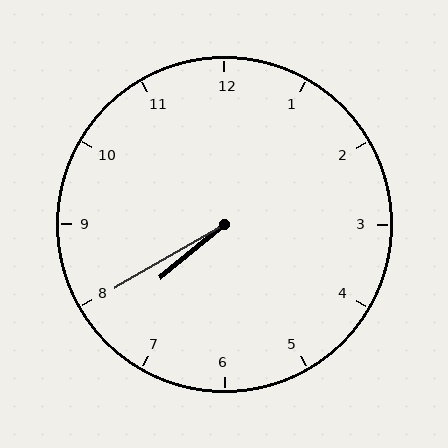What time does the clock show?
7:40.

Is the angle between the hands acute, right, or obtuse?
It is acute.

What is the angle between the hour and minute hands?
Approximately 10 degrees.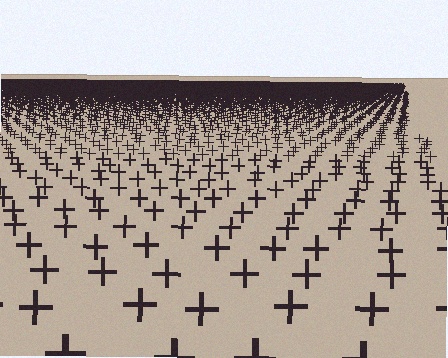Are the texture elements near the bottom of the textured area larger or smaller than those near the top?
Larger. Near the bottom, elements are closer to the viewer and appear at a bigger on-screen size.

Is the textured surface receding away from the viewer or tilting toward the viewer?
The surface is receding away from the viewer. Texture elements get smaller and denser toward the top.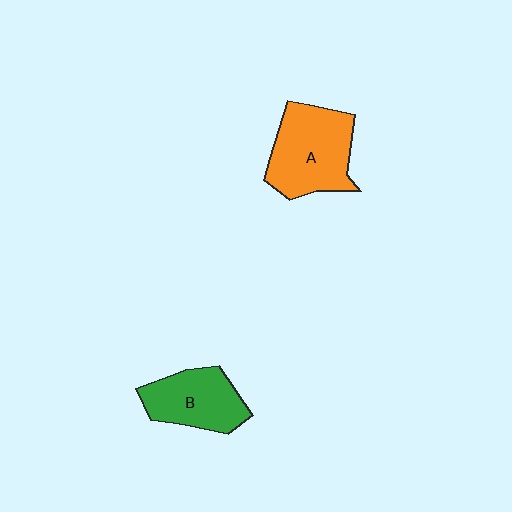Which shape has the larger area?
Shape A (orange).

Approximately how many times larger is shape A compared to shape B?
Approximately 1.3 times.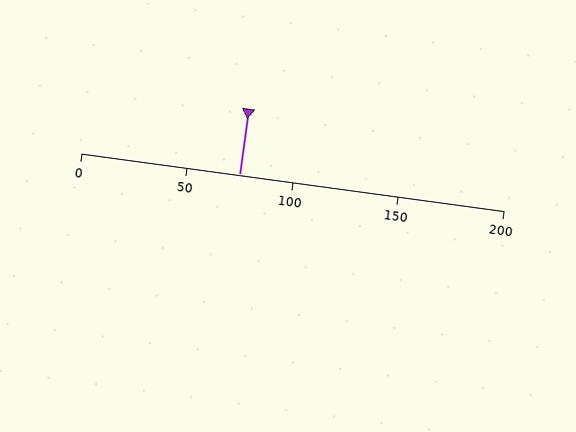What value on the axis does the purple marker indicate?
The marker indicates approximately 75.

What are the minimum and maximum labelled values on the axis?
The axis runs from 0 to 200.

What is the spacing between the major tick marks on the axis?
The major ticks are spaced 50 apart.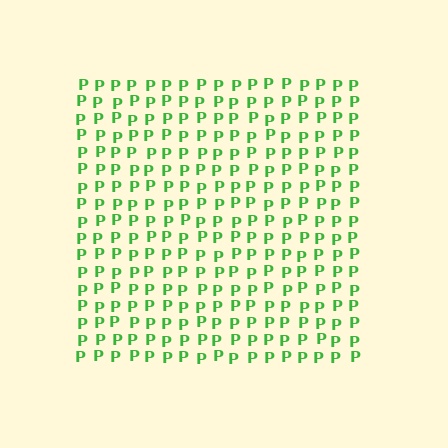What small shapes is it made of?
It is made of small letter P's.